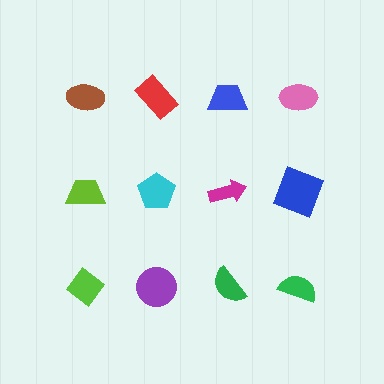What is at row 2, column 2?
A cyan pentagon.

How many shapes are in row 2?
4 shapes.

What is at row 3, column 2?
A purple circle.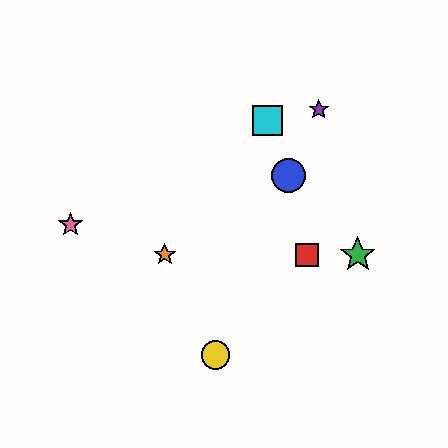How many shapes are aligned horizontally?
3 shapes (the red square, the green star, the orange star) are aligned horizontally.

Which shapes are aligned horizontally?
The red square, the green star, the orange star are aligned horizontally.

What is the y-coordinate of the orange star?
The orange star is at y≈255.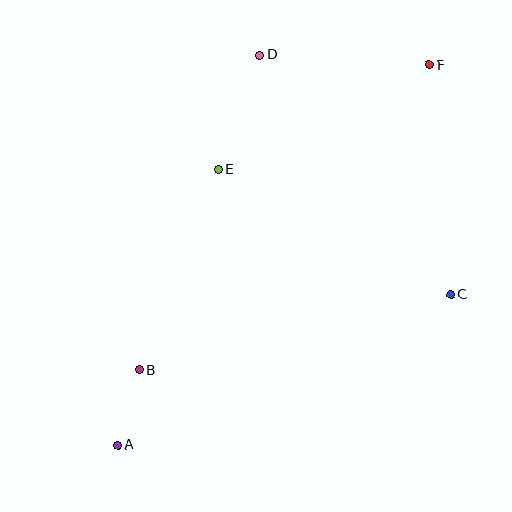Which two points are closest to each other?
Points A and B are closest to each other.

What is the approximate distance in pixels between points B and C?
The distance between B and C is approximately 320 pixels.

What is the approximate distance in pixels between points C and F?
The distance between C and F is approximately 231 pixels.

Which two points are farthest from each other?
Points A and F are farthest from each other.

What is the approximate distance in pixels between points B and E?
The distance between B and E is approximately 215 pixels.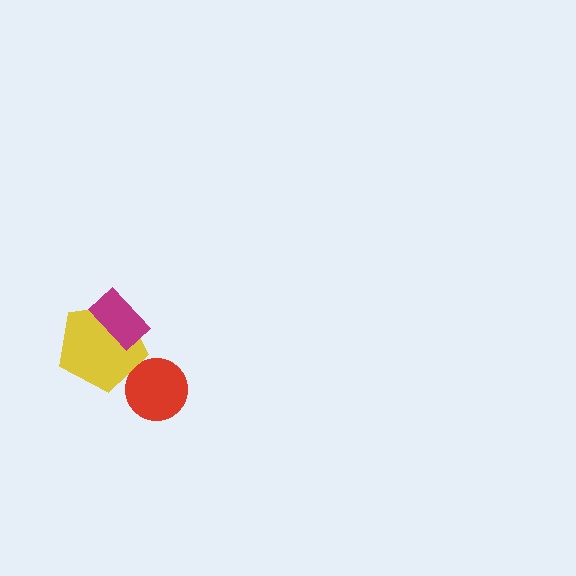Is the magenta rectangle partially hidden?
No, no other shape covers it.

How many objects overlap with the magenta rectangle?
1 object overlaps with the magenta rectangle.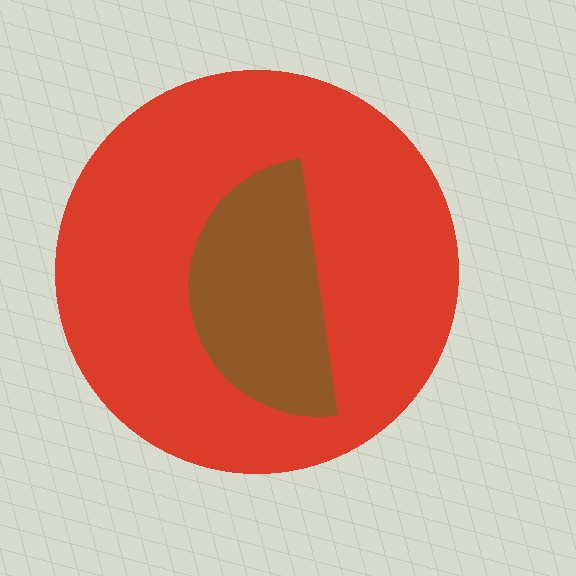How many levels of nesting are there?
2.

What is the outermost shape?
The red circle.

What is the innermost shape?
The brown semicircle.